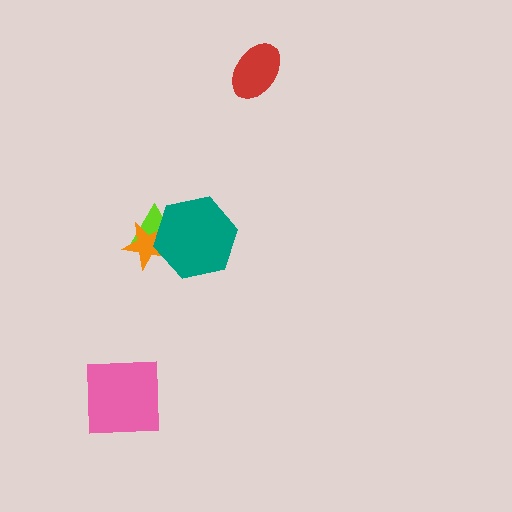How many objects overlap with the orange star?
2 objects overlap with the orange star.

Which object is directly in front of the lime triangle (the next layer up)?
The orange star is directly in front of the lime triangle.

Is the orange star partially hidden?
Yes, it is partially covered by another shape.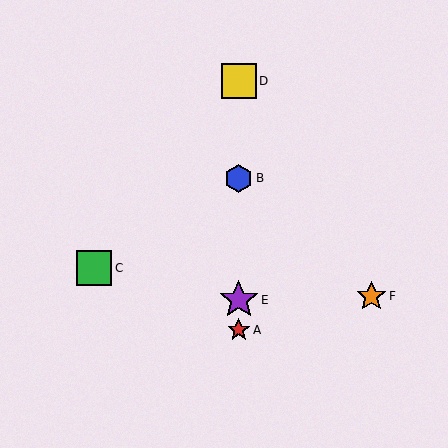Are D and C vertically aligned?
No, D is at x≈239 and C is at x≈94.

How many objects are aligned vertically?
4 objects (A, B, D, E) are aligned vertically.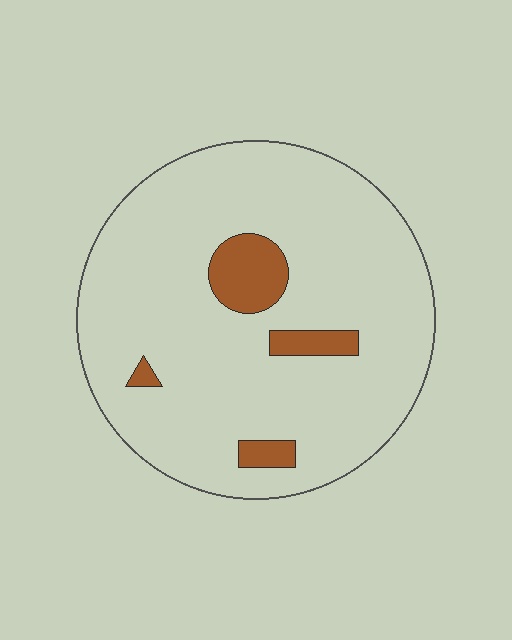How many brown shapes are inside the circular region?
4.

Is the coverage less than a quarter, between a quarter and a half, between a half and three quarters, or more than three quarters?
Less than a quarter.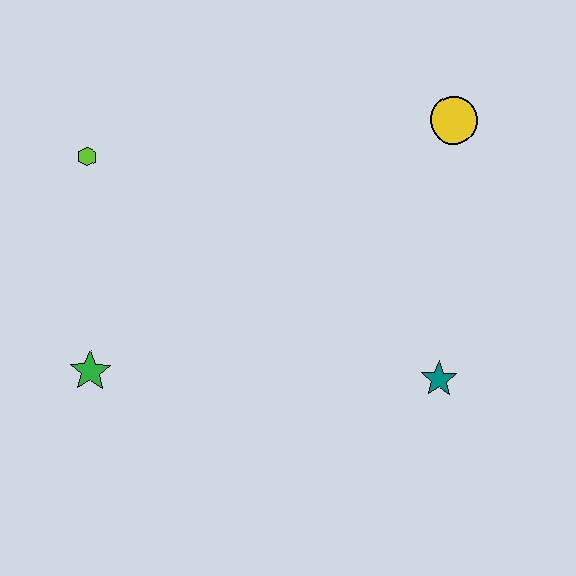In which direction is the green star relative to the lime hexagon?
The green star is below the lime hexagon.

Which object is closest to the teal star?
The yellow circle is closest to the teal star.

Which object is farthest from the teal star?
The lime hexagon is farthest from the teal star.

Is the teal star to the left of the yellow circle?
Yes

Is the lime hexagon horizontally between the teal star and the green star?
No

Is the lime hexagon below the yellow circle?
Yes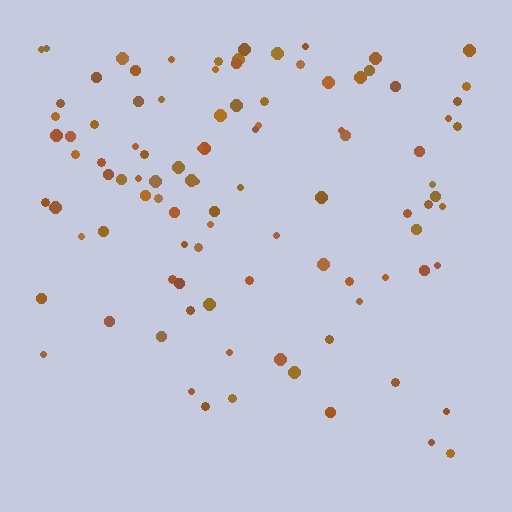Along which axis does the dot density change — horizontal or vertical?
Vertical.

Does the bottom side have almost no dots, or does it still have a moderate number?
Still a moderate number, just noticeably fewer than the top.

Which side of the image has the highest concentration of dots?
The top.